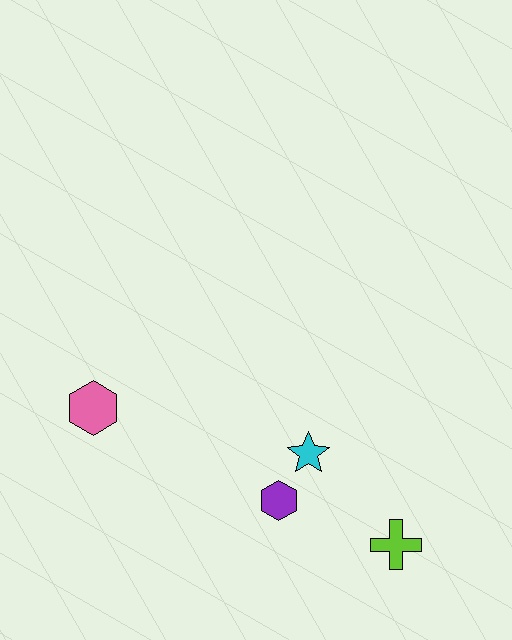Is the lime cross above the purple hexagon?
No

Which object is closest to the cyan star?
The purple hexagon is closest to the cyan star.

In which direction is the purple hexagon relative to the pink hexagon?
The purple hexagon is to the right of the pink hexagon.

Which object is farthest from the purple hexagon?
The pink hexagon is farthest from the purple hexagon.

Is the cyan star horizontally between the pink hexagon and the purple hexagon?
No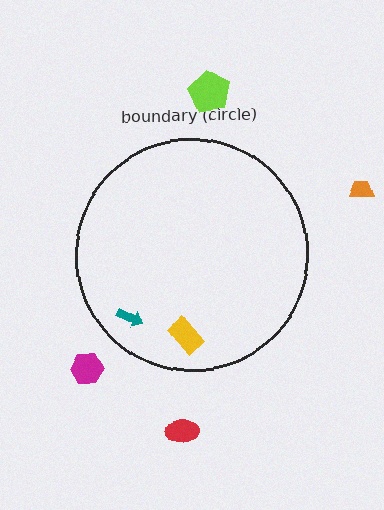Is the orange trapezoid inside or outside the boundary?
Outside.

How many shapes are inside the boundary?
2 inside, 4 outside.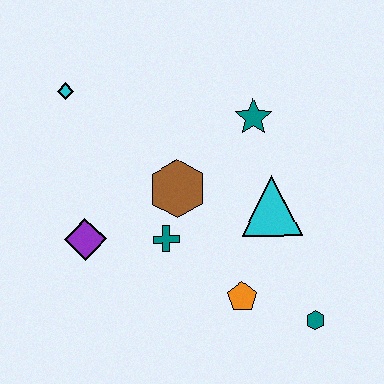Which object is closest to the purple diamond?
The teal cross is closest to the purple diamond.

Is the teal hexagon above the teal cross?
No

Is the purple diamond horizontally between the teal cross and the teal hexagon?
No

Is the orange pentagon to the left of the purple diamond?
No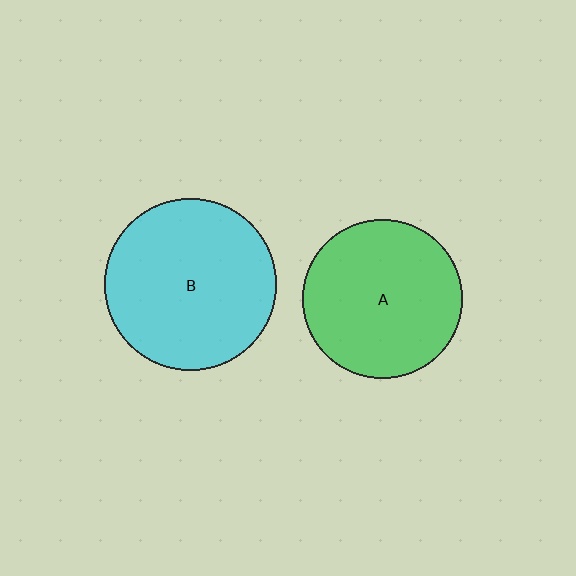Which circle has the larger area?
Circle B (cyan).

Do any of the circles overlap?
No, none of the circles overlap.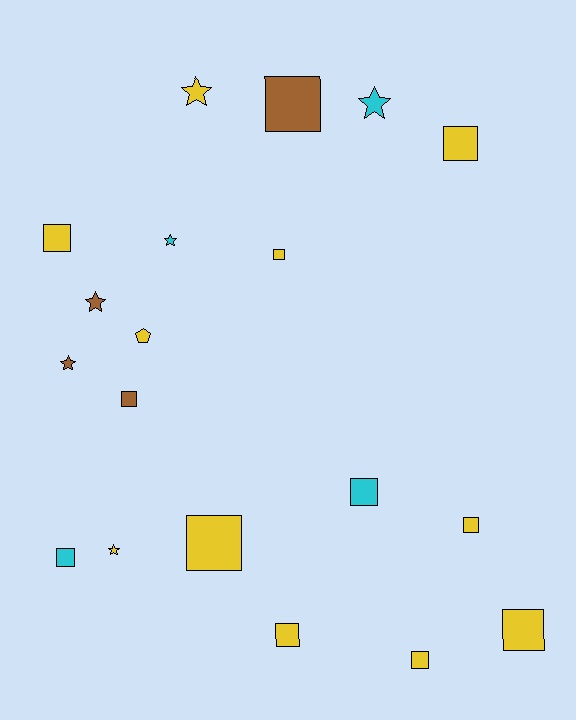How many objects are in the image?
There are 19 objects.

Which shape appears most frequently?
Square, with 12 objects.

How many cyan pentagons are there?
There are no cyan pentagons.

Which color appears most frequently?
Yellow, with 11 objects.